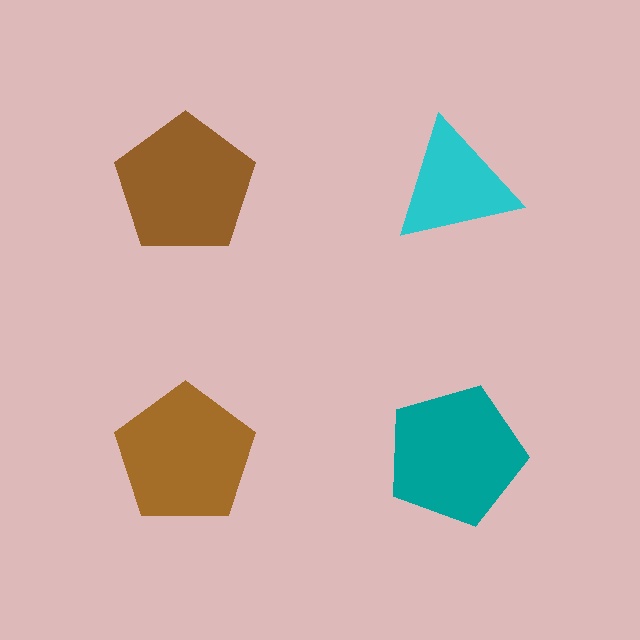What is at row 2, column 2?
A teal pentagon.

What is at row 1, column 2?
A cyan triangle.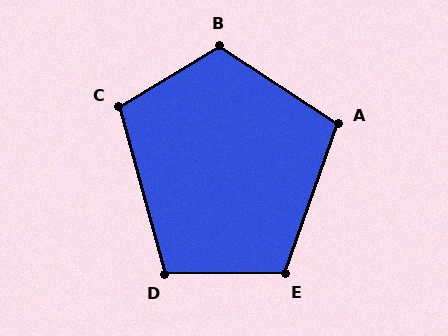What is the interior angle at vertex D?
Approximately 105 degrees (obtuse).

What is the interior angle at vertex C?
Approximately 106 degrees (obtuse).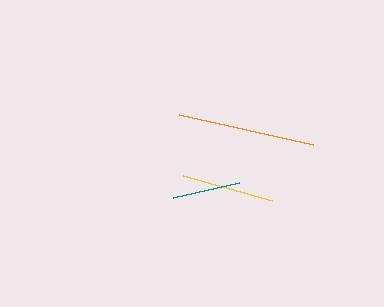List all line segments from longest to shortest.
From longest to shortest: orange, yellow, teal.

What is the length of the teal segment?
The teal segment is approximately 68 pixels long.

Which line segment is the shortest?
The teal line is the shortest at approximately 68 pixels.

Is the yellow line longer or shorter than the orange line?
The orange line is longer than the yellow line.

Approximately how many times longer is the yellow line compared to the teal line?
The yellow line is approximately 1.4 times the length of the teal line.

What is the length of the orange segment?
The orange segment is approximately 138 pixels long.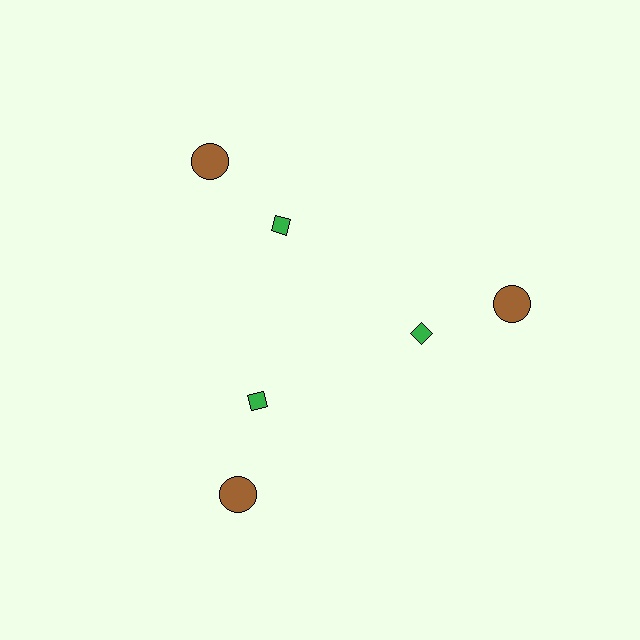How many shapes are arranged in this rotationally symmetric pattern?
There are 6 shapes, arranged in 3 groups of 2.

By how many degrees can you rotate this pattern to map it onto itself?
The pattern maps onto itself every 120 degrees of rotation.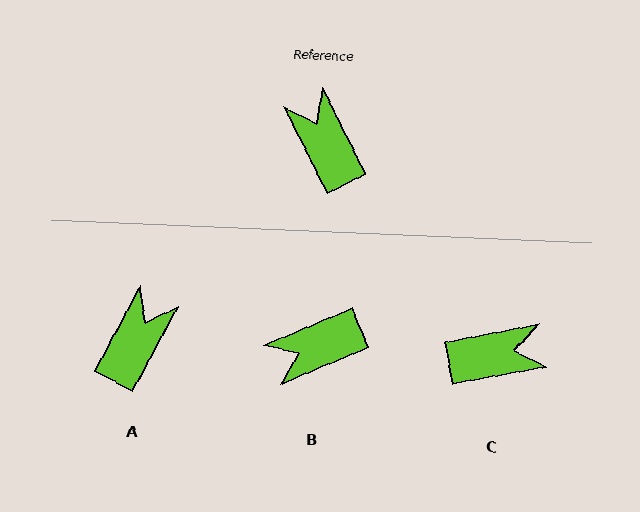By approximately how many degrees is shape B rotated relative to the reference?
Approximately 87 degrees counter-clockwise.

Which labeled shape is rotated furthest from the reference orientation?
C, about 106 degrees away.